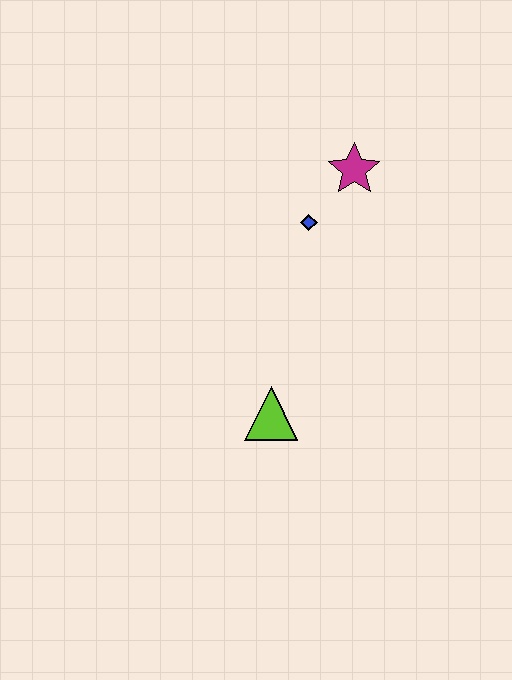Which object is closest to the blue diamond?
The magenta star is closest to the blue diamond.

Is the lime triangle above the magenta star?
No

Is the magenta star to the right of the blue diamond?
Yes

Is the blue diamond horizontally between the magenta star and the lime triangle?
Yes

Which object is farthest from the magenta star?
The lime triangle is farthest from the magenta star.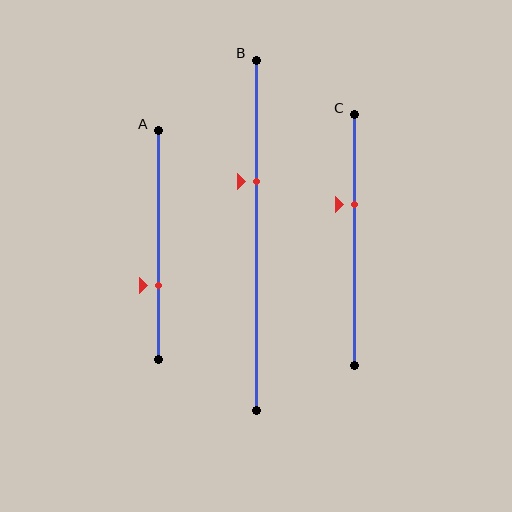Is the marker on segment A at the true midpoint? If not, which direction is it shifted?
No, the marker on segment A is shifted downward by about 18% of the segment length.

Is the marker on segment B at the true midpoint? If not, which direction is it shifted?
No, the marker on segment B is shifted upward by about 15% of the segment length.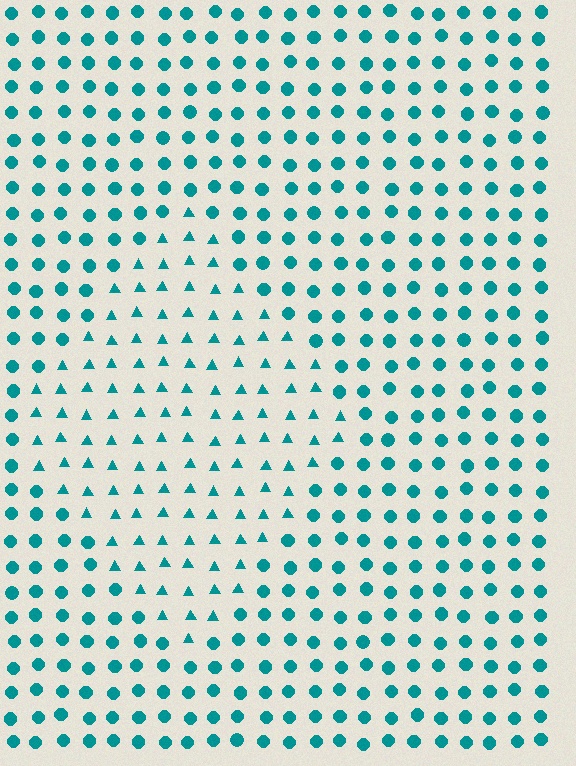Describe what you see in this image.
The image is filled with small teal elements arranged in a uniform grid. A diamond-shaped region contains triangles, while the surrounding area contains circles. The boundary is defined purely by the change in element shape.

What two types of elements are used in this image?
The image uses triangles inside the diamond region and circles outside it.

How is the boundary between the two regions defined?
The boundary is defined by a change in element shape: triangles inside vs. circles outside. All elements share the same color and spacing.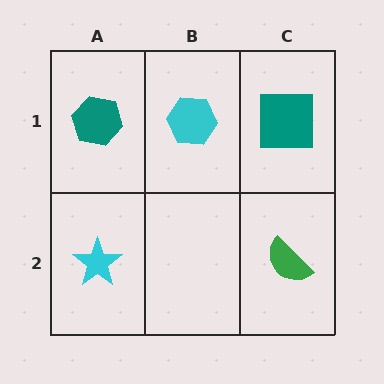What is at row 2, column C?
A green semicircle.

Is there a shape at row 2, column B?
No, that cell is empty.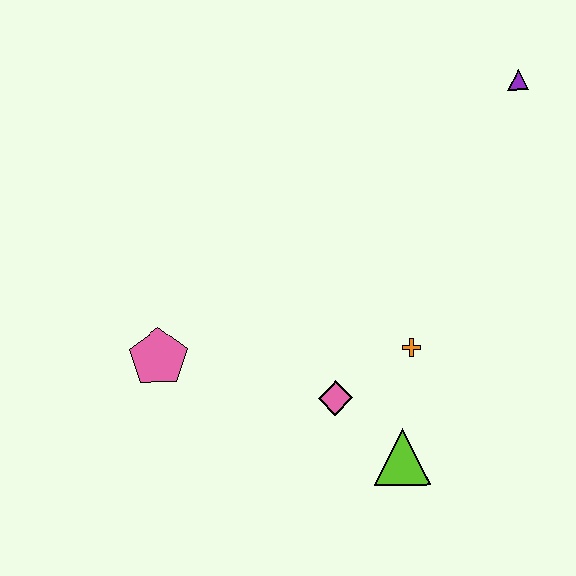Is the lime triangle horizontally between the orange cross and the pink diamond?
Yes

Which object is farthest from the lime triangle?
The purple triangle is farthest from the lime triangle.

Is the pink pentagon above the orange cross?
No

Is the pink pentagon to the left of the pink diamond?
Yes